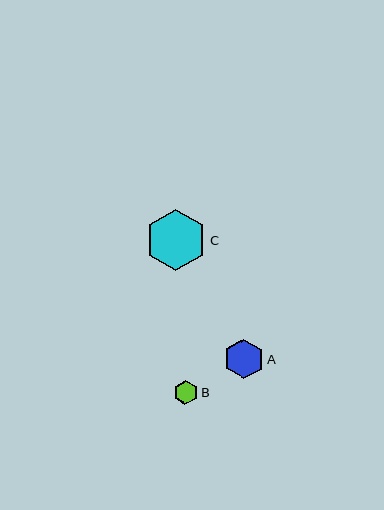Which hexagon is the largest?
Hexagon C is the largest with a size of approximately 61 pixels.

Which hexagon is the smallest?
Hexagon B is the smallest with a size of approximately 24 pixels.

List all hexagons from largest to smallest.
From largest to smallest: C, A, B.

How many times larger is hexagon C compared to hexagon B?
Hexagon C is approximately 2.6 times the size of hexagon B.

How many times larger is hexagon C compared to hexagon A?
Hexagon C is approximately 1.6 times the size of hexagon A.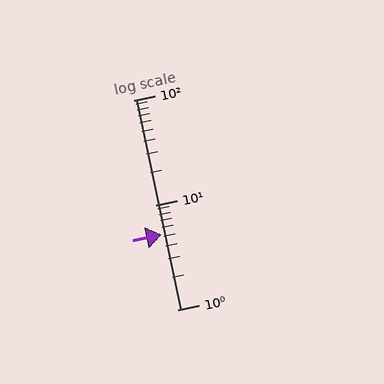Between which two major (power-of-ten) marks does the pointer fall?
The pointer is between 1 and 10.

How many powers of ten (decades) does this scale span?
The scale spans 2 decades, from 1 to 100.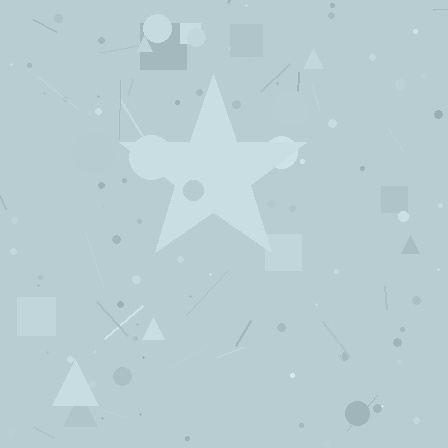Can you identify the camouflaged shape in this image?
The camouflaged shape is a star.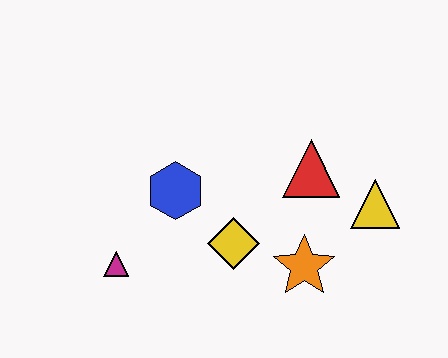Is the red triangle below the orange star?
No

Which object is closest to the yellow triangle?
The red triangle is closest to the yellow triangle.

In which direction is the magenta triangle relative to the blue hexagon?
The magenta triangle is below the blue hexagon.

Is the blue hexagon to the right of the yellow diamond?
No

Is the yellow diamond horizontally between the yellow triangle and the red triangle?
No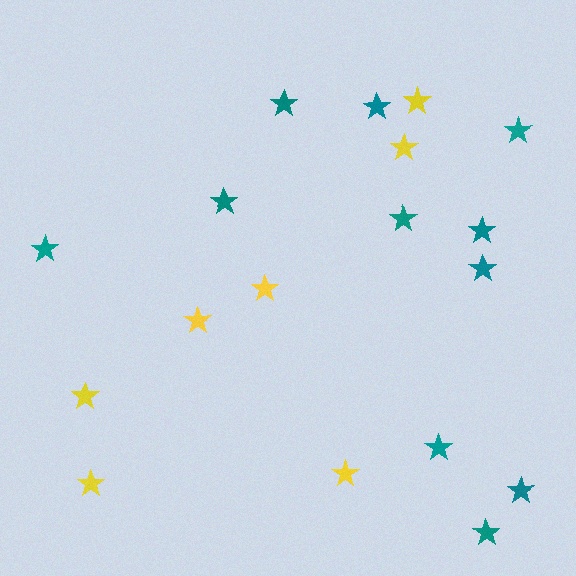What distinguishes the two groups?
There are 2 groups: one group of teal stars (11) and one group of yellow stars (7).